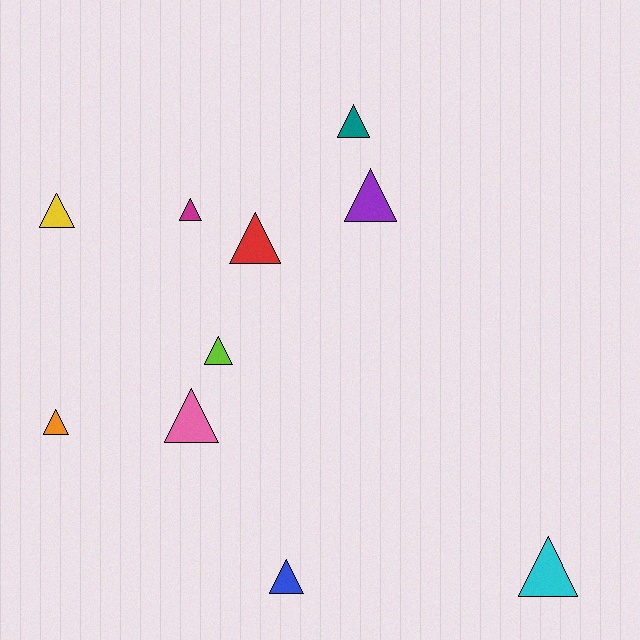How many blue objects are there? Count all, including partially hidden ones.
There is 1 blue object.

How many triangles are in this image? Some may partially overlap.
There are 10 triangles.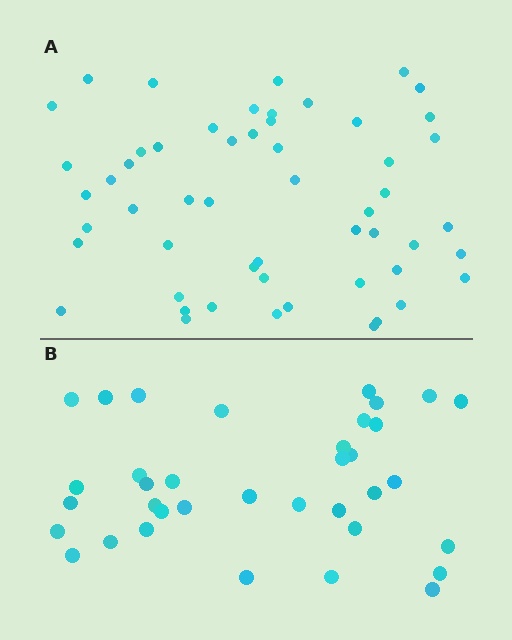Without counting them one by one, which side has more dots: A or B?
Region A (the top region) has more dots.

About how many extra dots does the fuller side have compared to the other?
Region A has approximately 20 more dots than region B.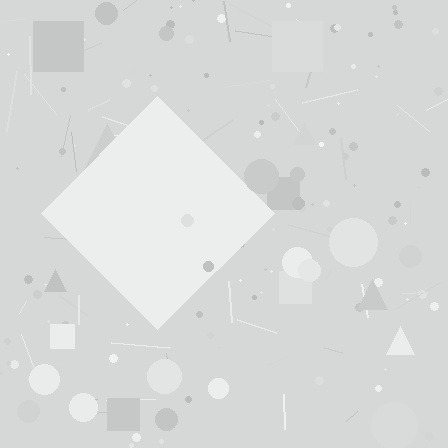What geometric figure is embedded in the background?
A diamond is embedded in the background.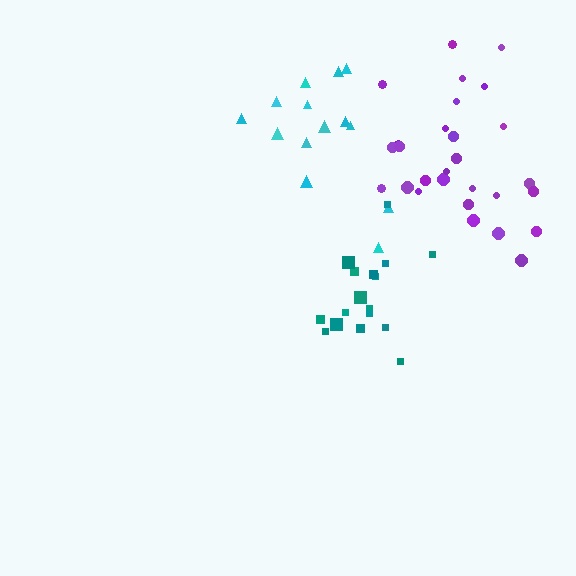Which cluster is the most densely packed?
Purple.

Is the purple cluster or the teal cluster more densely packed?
Purple.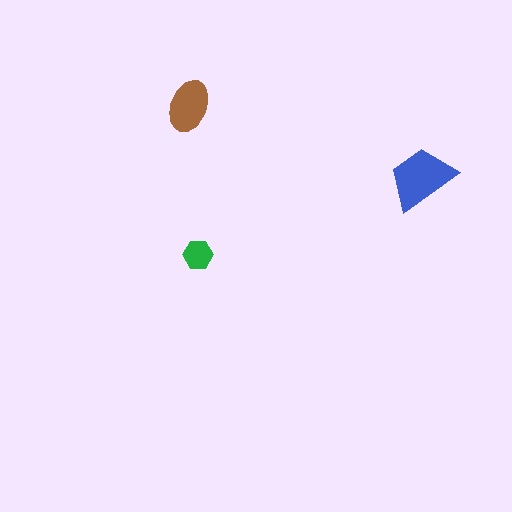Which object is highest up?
The brown ellipse is topmost.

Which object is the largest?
The blue trapezoid.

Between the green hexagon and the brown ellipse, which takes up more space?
The brown ellipse.